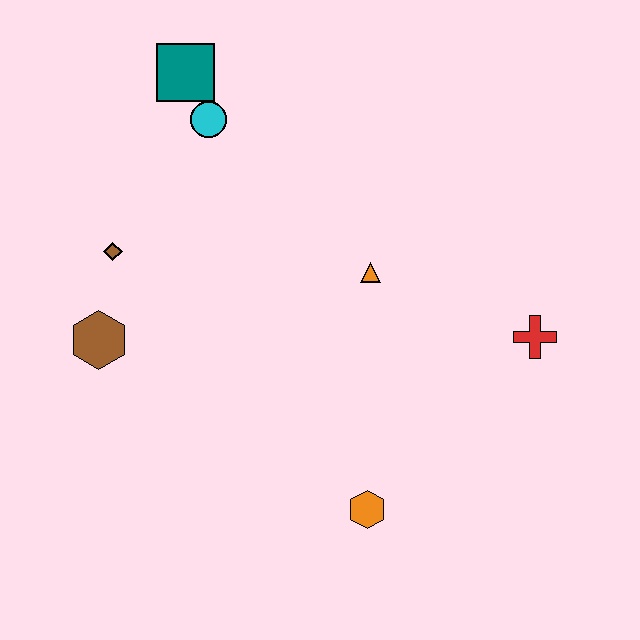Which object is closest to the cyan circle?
The teal square is closest to the cyan circle.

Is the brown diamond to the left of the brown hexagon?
No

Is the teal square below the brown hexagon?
No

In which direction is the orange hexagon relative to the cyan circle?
The orange hexagon is below the cyan circle.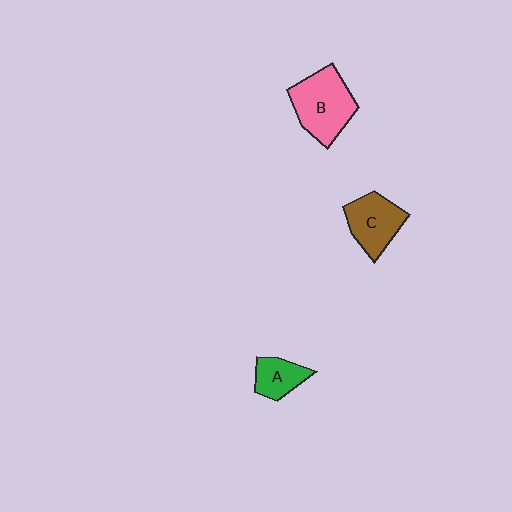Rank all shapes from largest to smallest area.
From largest to smallest: B (pink), C (brown), A (green).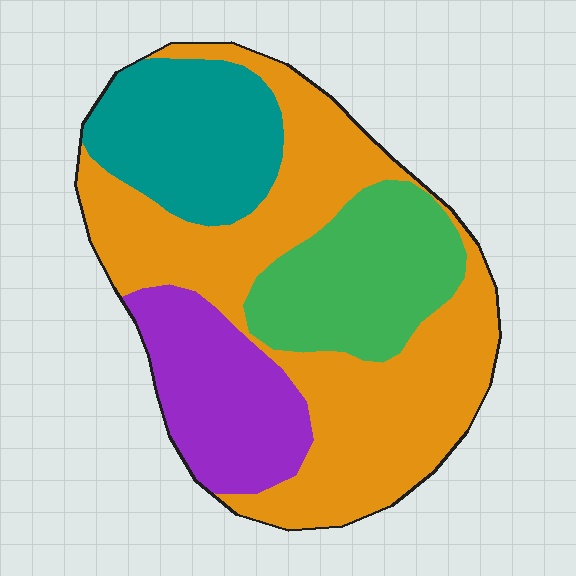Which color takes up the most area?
Orange, at roughly 45%.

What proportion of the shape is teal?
Teal takes up between a sixth and a third of the shape.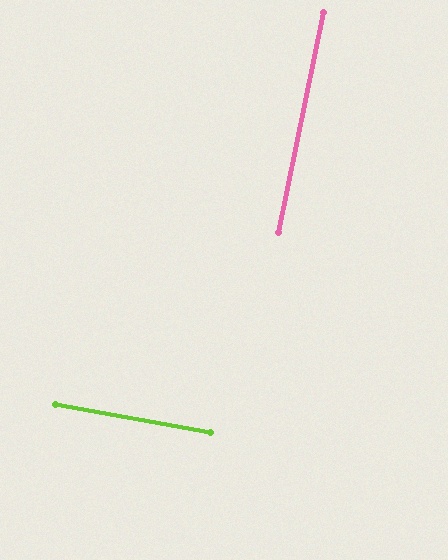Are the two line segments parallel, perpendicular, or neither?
Perpendicular — they meet at approximately 88°.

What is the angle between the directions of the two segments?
Approximately 88 degrees.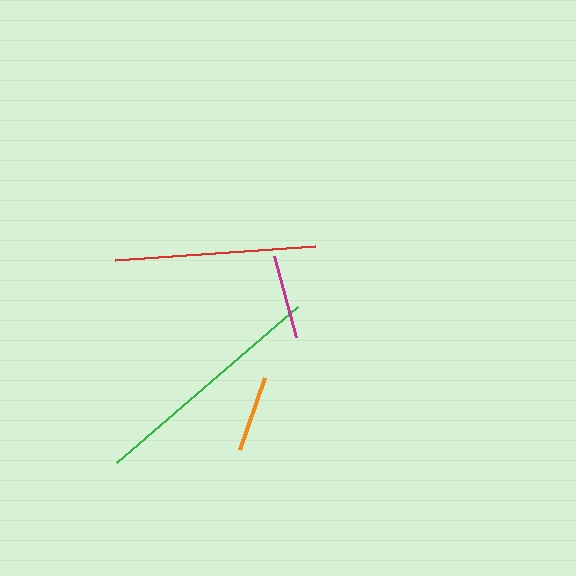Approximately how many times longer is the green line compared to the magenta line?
The green line is approximately 2.9 times the length of the magenta line.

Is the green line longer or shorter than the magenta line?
The green line is longer than the magenta line.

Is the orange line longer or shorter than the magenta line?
The magenta line is longer than the orange line.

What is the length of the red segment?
The red segment is approximately 201 pixels long.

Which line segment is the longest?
The green line is the longest at approximately 239 pixels.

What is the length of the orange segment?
The orange segment is approximately 76 pixels long.